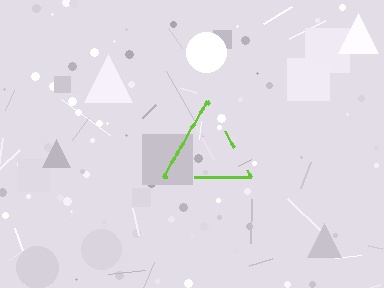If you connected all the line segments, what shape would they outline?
They would outline a triangle.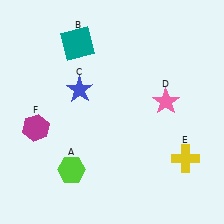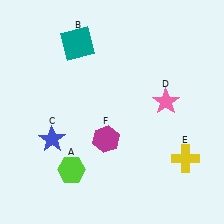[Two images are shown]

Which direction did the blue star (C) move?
The blue star (C) moved down.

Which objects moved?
The objects that moved are: the blue star (C), the magenta hexagon (F).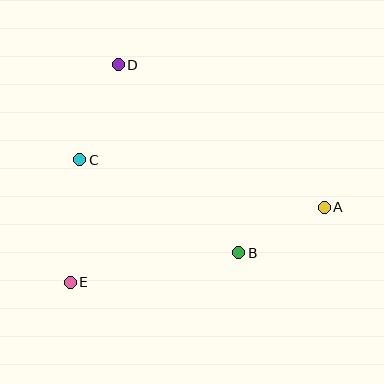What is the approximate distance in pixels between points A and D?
The distance between A and D is approximately 250 pixels.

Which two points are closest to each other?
Points A and B are closest to each other.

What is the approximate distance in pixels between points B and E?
The distance between B and E is approximately 171 pixels.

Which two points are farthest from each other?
Points A and E are farthest from each other.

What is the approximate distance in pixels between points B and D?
The distance between B and D is approximately 223 pixels.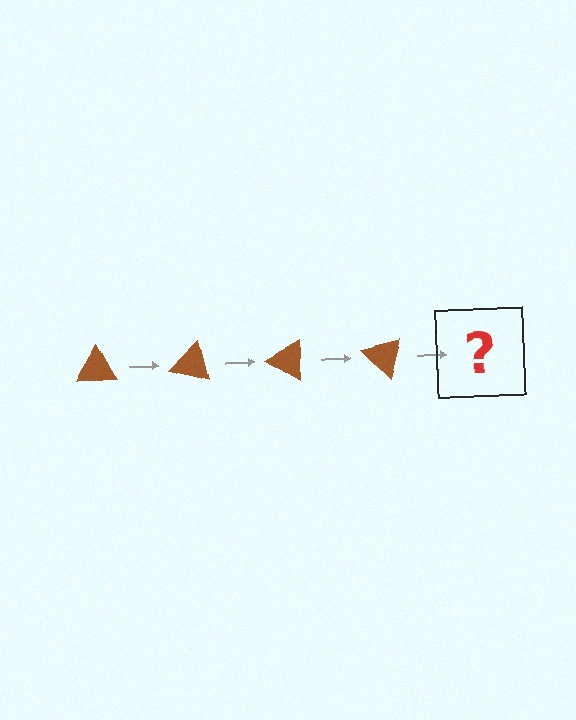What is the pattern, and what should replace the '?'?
The pattern is that the triangle rotates 15 degrees each step. The '?' should be a brown triangle rotated 60 degrees.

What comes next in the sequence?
The next element should be a brown triangle rotated 60 degrees.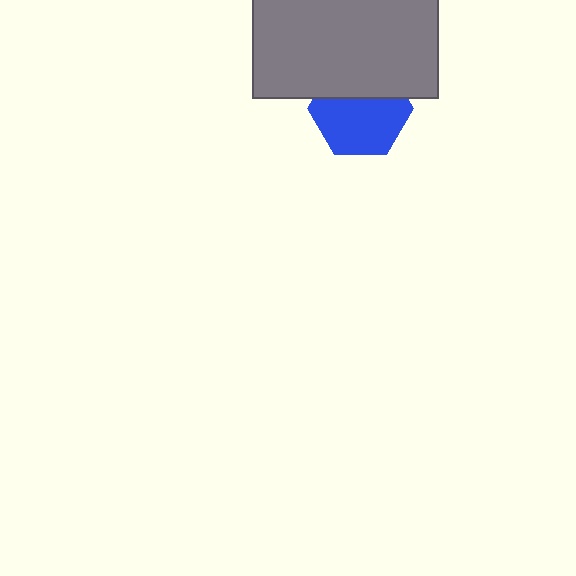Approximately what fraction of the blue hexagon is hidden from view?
Roughly 38% of the blue hexagon is hidden behind the gray rectangle.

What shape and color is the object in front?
The object in front is a gray rectangle.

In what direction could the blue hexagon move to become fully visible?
The blue hexagon could move down. That would shift it out from behind the gray rectangle entirely.